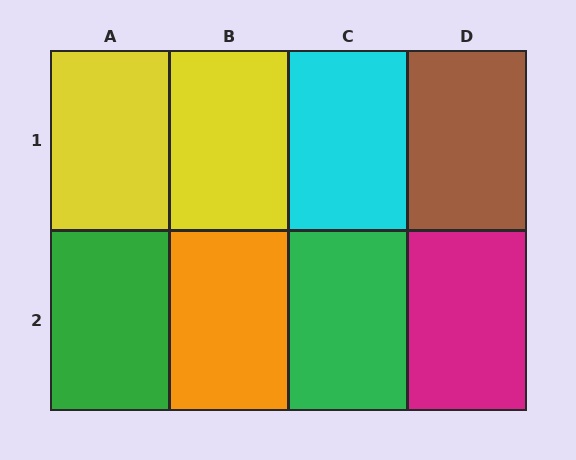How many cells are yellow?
2 cells are yellow.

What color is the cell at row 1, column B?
Yellow.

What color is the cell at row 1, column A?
Yellow.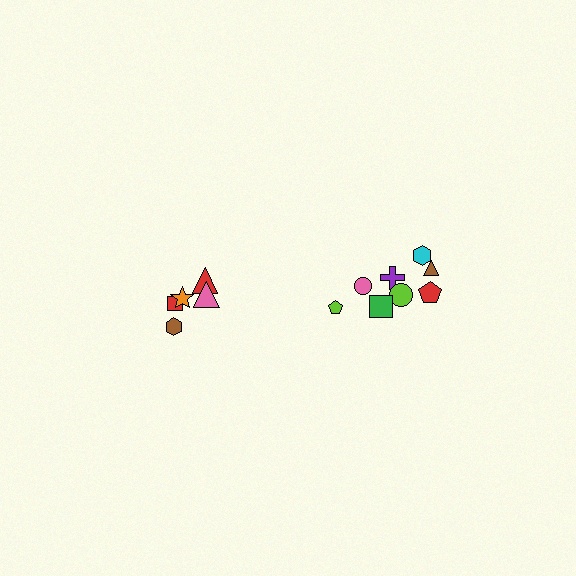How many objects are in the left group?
There are 5 objects.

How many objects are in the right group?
There are 8 objects.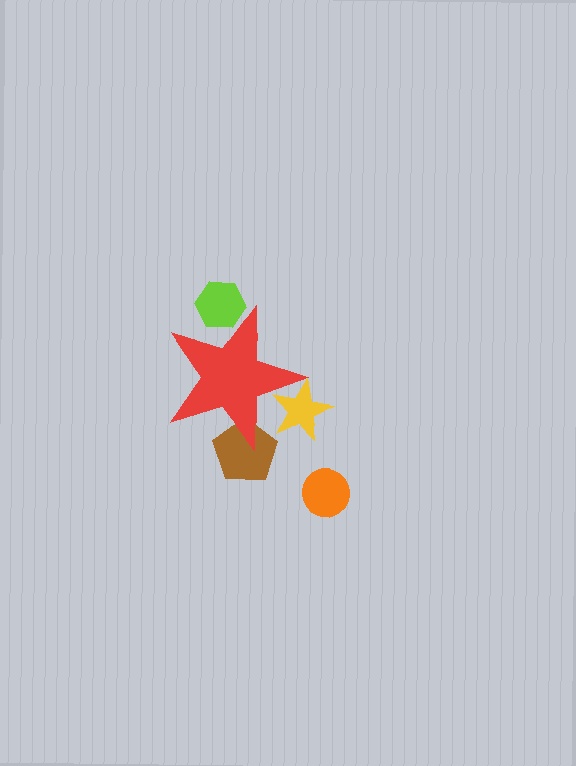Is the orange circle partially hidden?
No, the orange circle is fully visible.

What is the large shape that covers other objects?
A red star.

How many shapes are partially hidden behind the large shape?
3 shapes are partially hidden.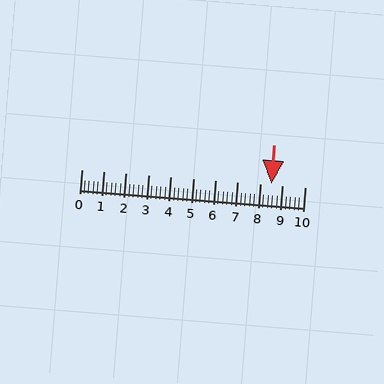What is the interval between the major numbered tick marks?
The major tick marks are spaced 1 units apart.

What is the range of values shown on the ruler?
The ruler shows values from 0 to 10.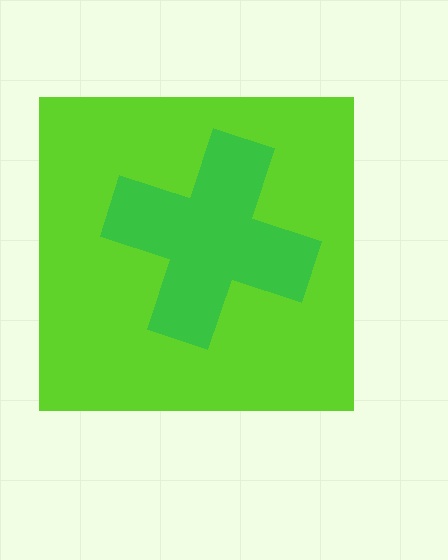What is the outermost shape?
The lime square.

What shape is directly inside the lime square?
The green cross.